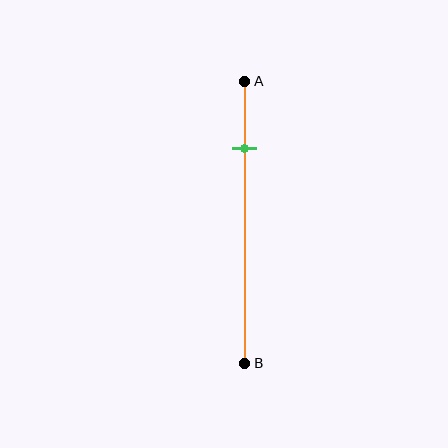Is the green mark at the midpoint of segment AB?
No, the mark is at about 25% from A, not at the 50% midpoint.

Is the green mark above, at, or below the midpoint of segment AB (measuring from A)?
The green mark is above the midpoint of segment AB.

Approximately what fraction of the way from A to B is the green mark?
The green mark is approximately 25% of the way from A to B.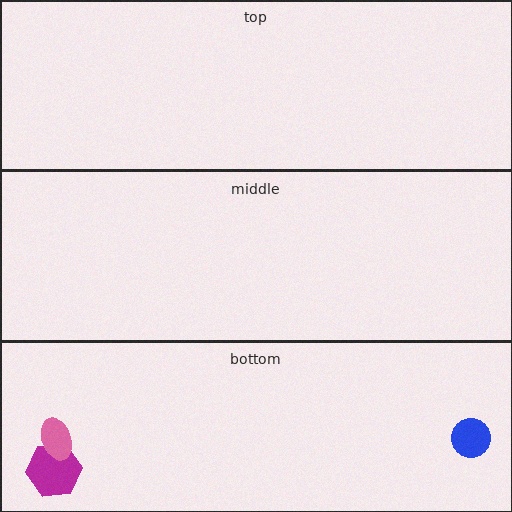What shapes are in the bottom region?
The blue circle, the magenta hexagon, the pink ellipse.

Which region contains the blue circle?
The bottom region.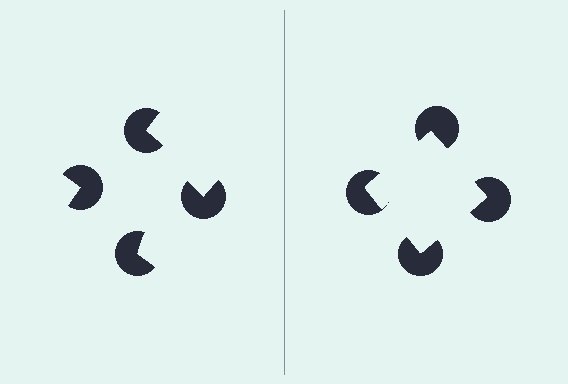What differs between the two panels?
The pac-man discs are positioned identically on both sides; only the wedge orientations differ. On the right they align to a square; on the left they are misaligned.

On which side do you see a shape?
An illusory square appears on the right side. On the left side the wedge cuts are rotated, so no coherent shape forms.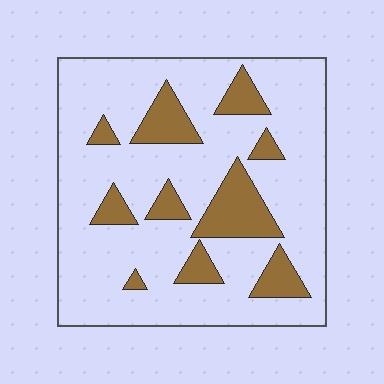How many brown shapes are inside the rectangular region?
10.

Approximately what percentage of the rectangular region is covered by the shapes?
Approximately 20%.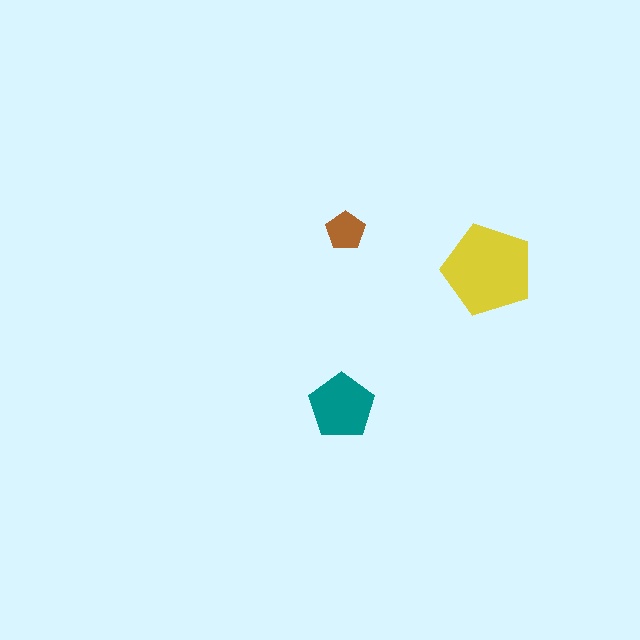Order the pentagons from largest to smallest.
the yellow one, the teal one, the brown one.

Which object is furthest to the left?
The teal pentagon is leftmost.